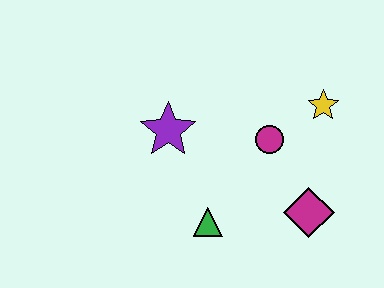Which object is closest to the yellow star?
The magenta circle is closest to the yellow star.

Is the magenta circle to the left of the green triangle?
No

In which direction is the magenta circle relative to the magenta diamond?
The magenta circle is above the magenta diamond.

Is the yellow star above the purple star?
Yes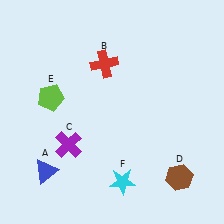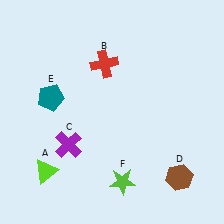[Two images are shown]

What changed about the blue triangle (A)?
In Image 1, A is blue. In Image 2, it changed to lime.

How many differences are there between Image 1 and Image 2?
There are 3 differences between the two images.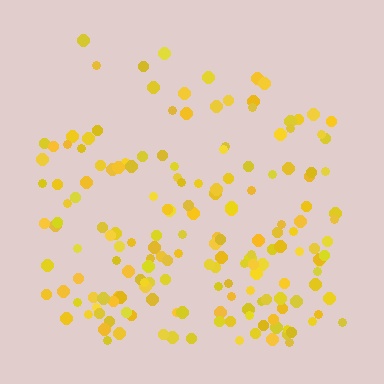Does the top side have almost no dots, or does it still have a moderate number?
Still a moderate number, just noticeably fewer than the bottom.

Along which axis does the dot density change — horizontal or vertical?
Vertical.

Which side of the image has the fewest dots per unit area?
The top.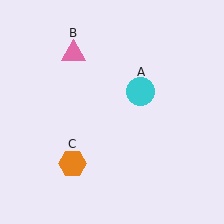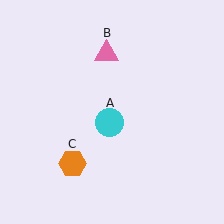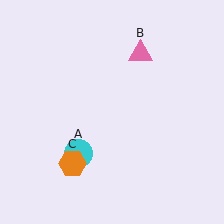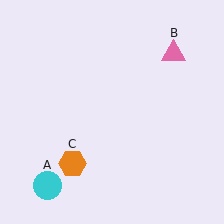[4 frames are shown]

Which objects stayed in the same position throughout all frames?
Orange hexagon (object C) remained stationary.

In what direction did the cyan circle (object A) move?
The cyan circle (object A) moved down and to the left.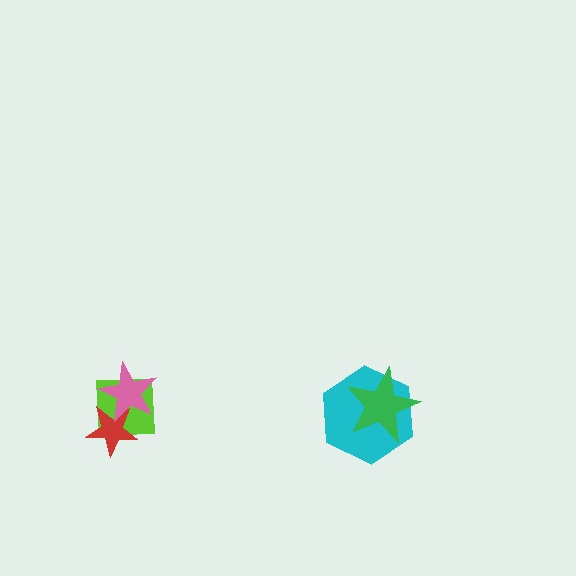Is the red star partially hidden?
Yes, it is partially covered by another shape.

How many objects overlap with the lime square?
2 objects overlap with the lime square.